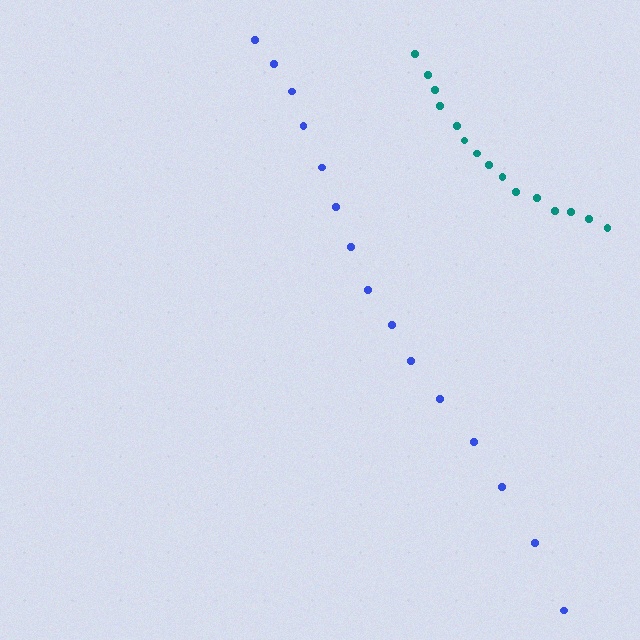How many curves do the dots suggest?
There are 2 distinct paths.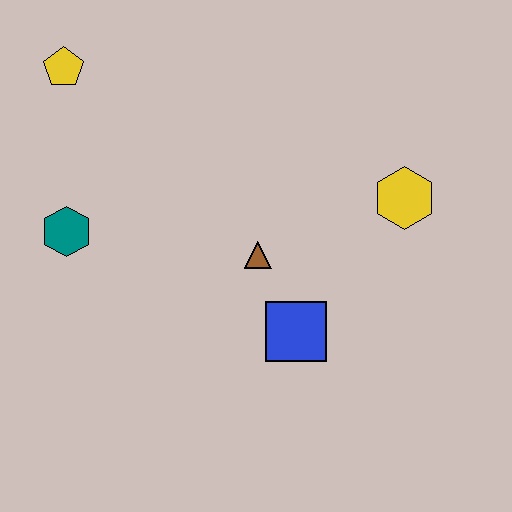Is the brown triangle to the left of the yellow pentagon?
No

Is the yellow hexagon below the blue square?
No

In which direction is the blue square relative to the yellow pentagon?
The blue square is below the yellow pentagon.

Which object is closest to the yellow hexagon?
The brown triangle is closest to the yellow hexagon.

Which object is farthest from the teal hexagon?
The yellow hexagon is farthest from the teal hexagon.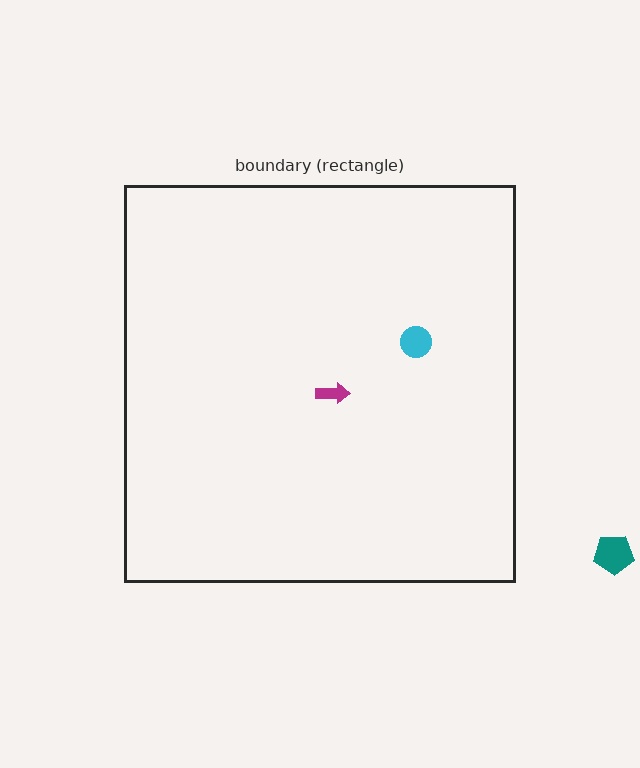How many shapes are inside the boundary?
2 inside, 1 outside.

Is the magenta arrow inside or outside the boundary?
Inside.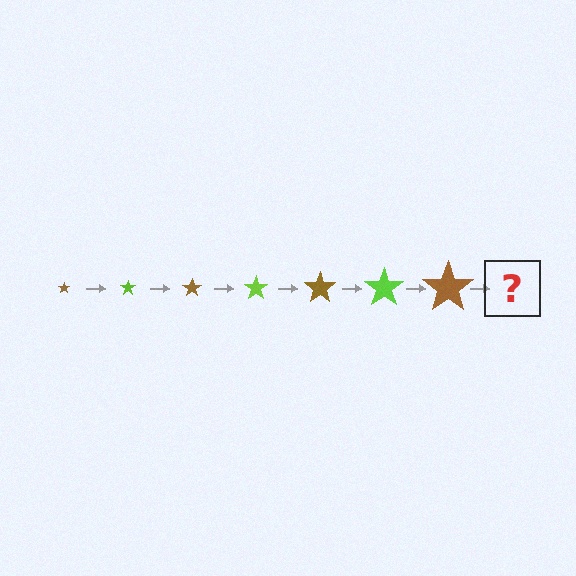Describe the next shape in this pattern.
It should be a lime star, larger than the previous one.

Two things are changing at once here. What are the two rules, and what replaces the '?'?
The two rules are that the star grows larger each step and the color cycles through brown and lime. The '?' should be a lime star, larger than the previous one.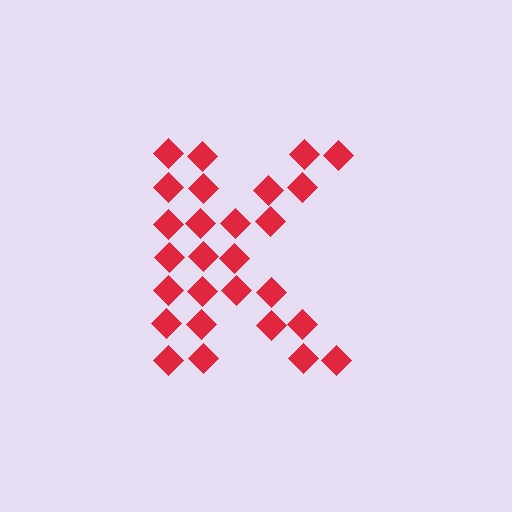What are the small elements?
The small elements are diamonds.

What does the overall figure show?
The overall figure shows the letter K.